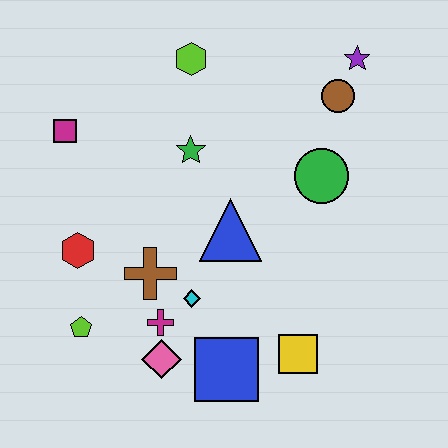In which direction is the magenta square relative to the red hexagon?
The magenta square is above the red hexagon.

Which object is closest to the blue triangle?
The cyan diamond is closest to the blue triangle.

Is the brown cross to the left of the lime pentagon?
No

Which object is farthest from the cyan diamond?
The purple star is farthest from the cyan diamond.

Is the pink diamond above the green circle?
No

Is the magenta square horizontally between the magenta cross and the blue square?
No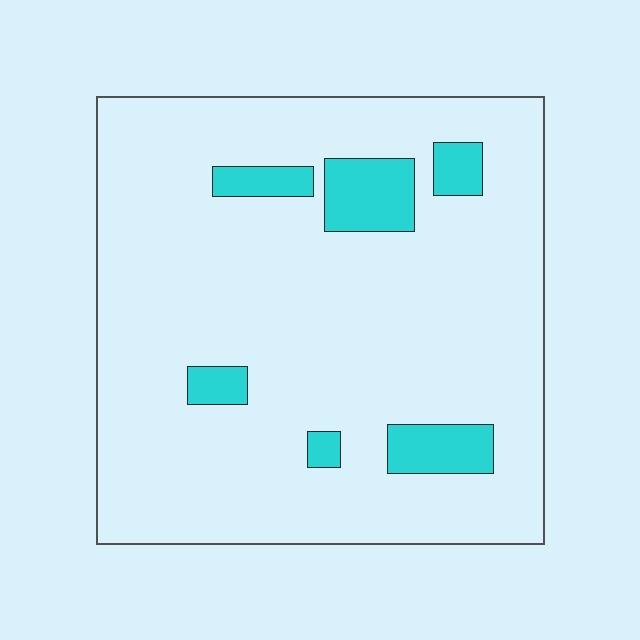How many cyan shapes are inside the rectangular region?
6.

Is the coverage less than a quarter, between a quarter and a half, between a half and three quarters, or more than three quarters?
Less than a quarter.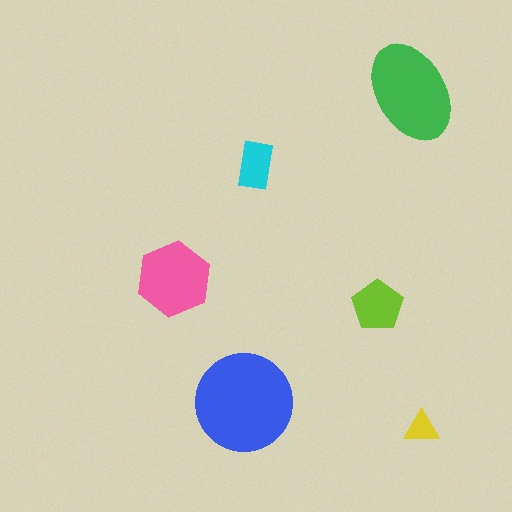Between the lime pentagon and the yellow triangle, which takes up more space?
The lime pentagon.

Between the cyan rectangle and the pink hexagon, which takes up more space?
The pink hexagon.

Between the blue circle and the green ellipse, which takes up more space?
The blue circle.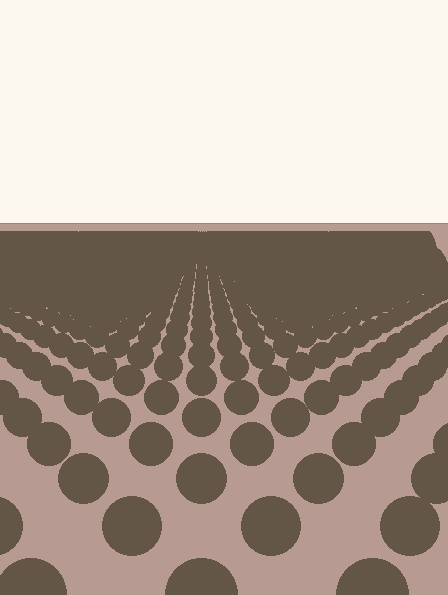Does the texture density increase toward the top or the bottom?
Density increases toward the top.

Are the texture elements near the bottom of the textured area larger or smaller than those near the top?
Larger. Near the bottom, elements are closer to the viewer and appear at a bigger on-screen size.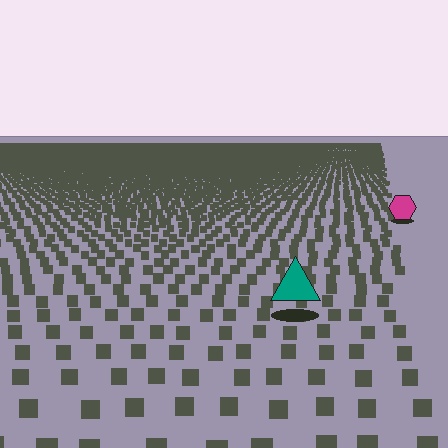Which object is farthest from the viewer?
The magenta hexagon is farthest from the viewer. It appears smaller and the ground texture around it is denser.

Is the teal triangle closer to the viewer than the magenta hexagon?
Yes. The teal triangle is closer — you can tell from the texture gradient: the ground texture is coarser near it.